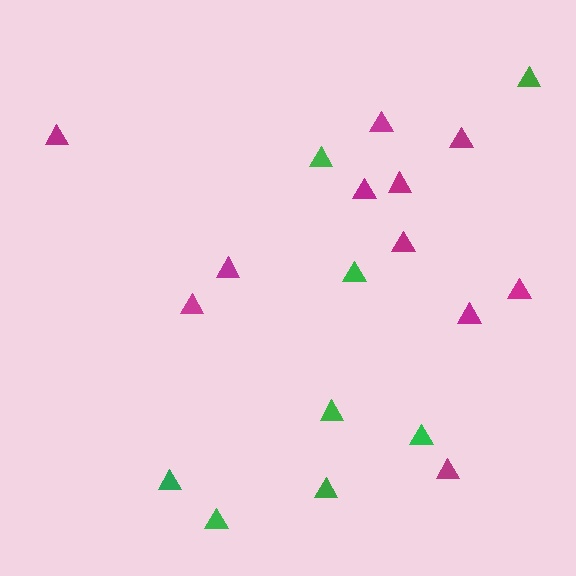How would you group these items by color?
There are 2 groups: one group of green triangles (8) and one group of magenta triangles (11).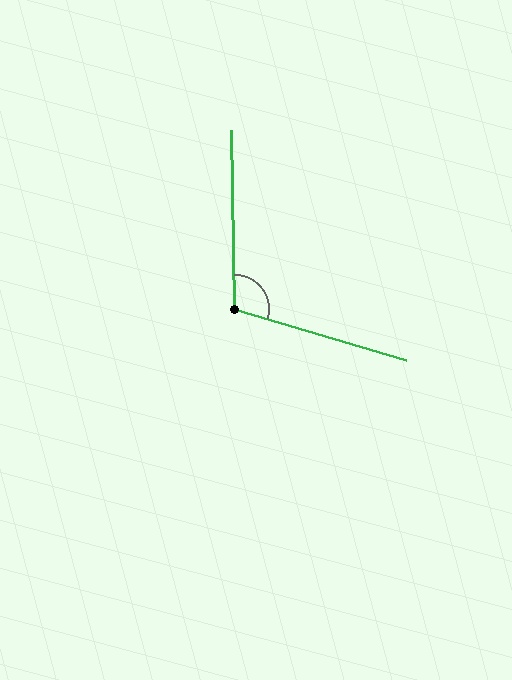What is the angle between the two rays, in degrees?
Approximately 108 degrees.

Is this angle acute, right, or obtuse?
It is obtuse.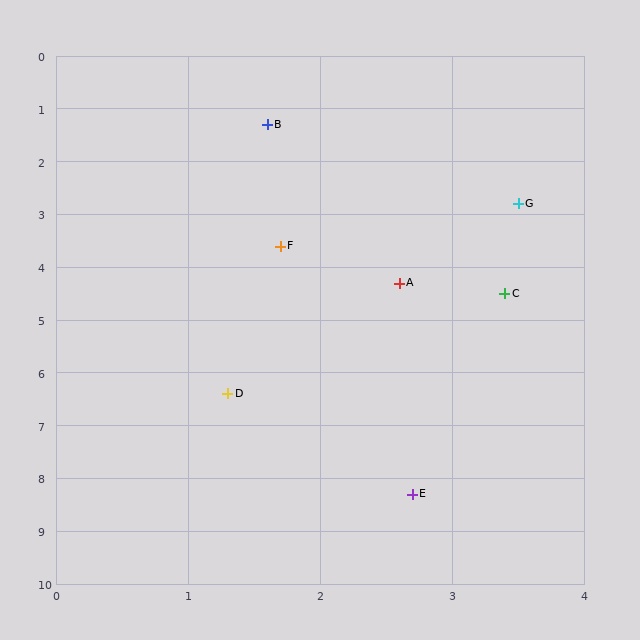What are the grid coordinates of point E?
Point E is at approximately (2.7, 8.3).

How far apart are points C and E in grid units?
Points C and E are about 3.9 grid units apart.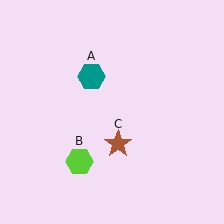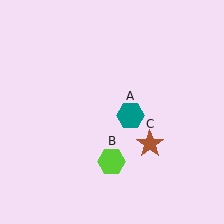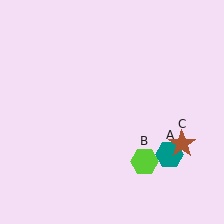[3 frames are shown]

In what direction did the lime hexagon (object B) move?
The lime hexagon (object B) moved right.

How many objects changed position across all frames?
3 objects changed position: teal hexagon (object A), lime hexagon (object B), brown star (object C).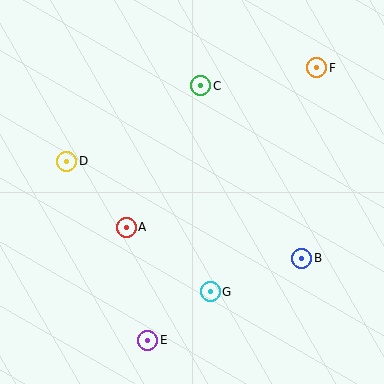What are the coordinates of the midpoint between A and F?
The midpoint between A and F is at (221, 147).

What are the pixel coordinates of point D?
Point D is at (67, 161).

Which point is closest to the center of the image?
Point A at (126, 227) is closest to the center.